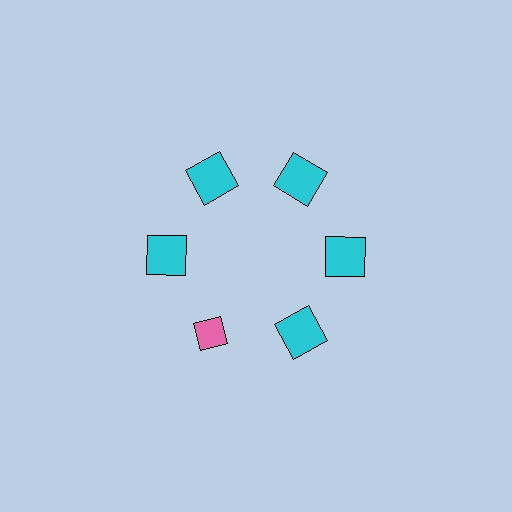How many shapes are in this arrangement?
There are 6 shapes arranged in a ring pattern.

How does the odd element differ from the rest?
It differs in both color (pink instead of cyan) and shape (diamond instead of square).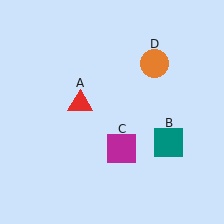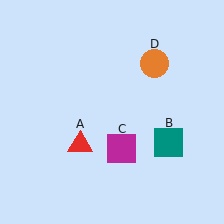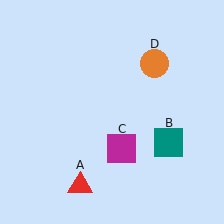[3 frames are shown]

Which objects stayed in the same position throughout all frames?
Teal square (object B) and magenta square (object C) and orange circle (object D) remained stationary.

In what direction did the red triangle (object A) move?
The red triangle (object A) moved down.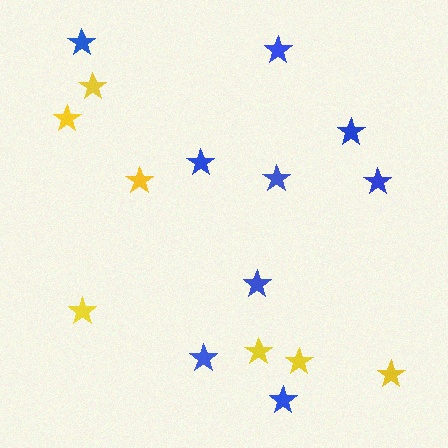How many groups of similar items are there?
There are 2 groups: one group of yellow stars (7) and one group of blue stars (9).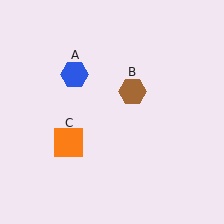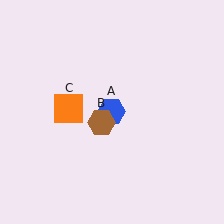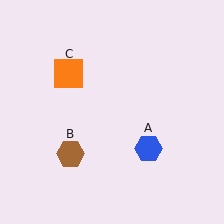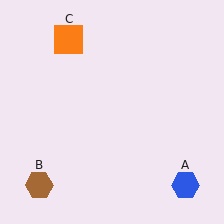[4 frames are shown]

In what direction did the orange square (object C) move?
The orange square (object C) moved up.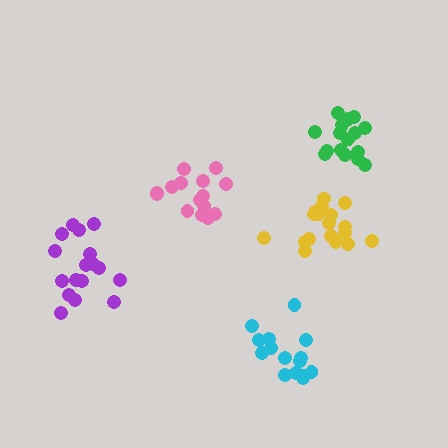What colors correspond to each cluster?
The clusters are colored: purple, pink, cyan, green, yellow.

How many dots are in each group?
Group 1: 17 dots, Group 2: 15 dots, Group 3: 15 dots, Group 4: 16 dots, Group 5: 18 dots (81 total).